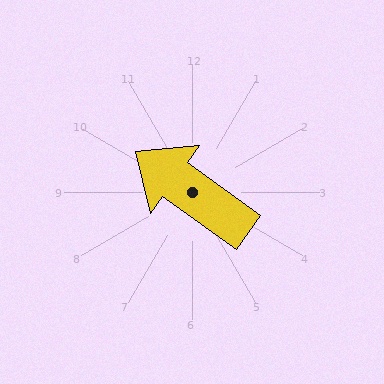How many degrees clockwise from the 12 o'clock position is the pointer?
Approximately 306 degrees.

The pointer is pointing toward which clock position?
Roughly 10 o'clock.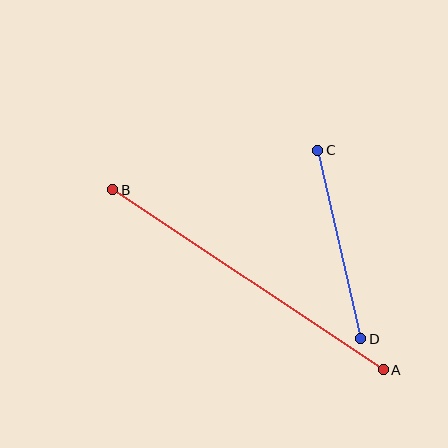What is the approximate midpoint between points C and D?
The midpoint is at approximately (339, 244) pixels.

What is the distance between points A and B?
The distance is approximately 325 pixels.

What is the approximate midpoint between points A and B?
The midpoint is at approximately (248, 280) pixels.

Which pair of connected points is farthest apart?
Points A and B are farthest apart.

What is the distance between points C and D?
The distance is approximately 193 pixels.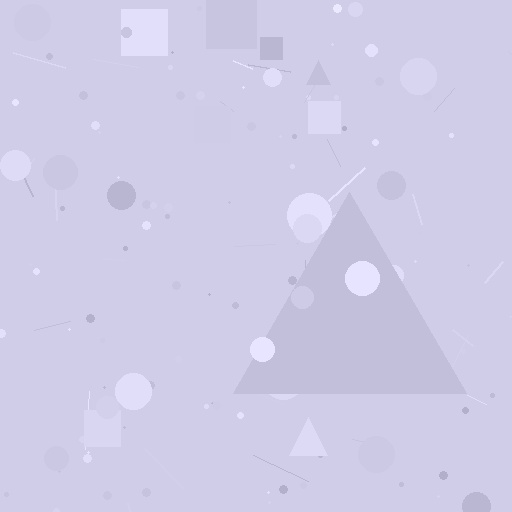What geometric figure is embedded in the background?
A triangle is embedded in the background.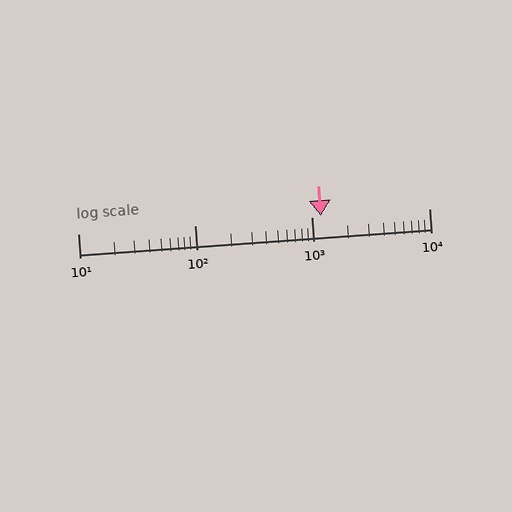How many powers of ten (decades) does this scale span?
The scale spans 3 decades, from 10 to 10000.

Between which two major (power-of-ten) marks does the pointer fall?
The pointer is between 1000 and 10000.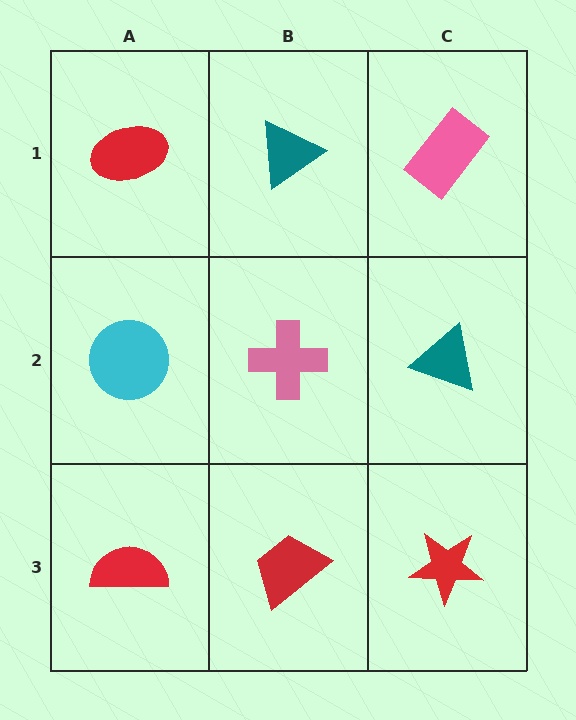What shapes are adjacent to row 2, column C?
A pink rectangle (row 1, column C), a red star (row 3, column C), a pink cross (row 2, column B).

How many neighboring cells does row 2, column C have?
3.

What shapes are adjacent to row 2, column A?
A red ellipse (row 1, column A), a red semicircle (row 3, column A), a pink cross (row 2, column B).